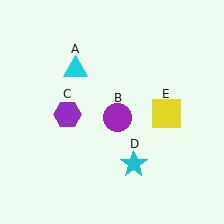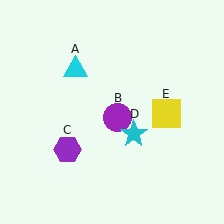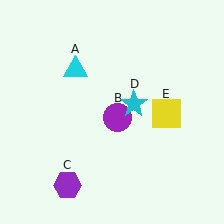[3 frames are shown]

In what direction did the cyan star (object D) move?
The cyan star (object D) moved up.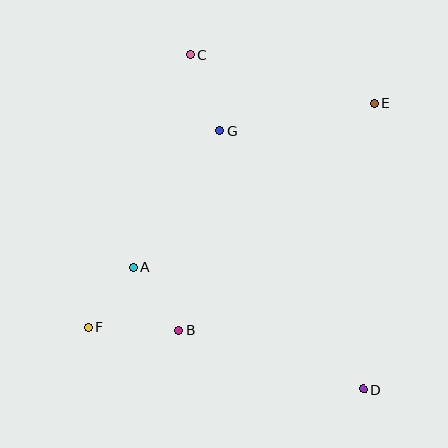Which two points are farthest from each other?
Points C and D are farthest from each other.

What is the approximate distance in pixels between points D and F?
The distance between D and F is approximately 283 pixels.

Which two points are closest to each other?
Points A and F are closest to each other.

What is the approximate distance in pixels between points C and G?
The distance between C and G is approximately 82 pixels.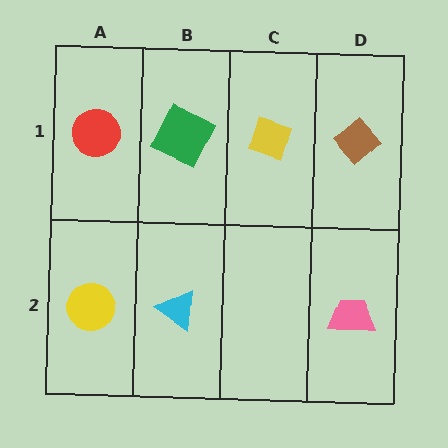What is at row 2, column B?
A cyan triangle.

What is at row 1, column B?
A green square.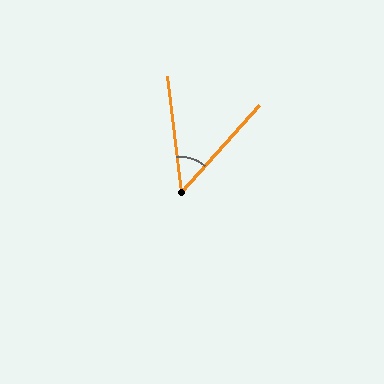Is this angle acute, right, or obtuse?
It is acute.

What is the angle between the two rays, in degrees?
Approximately 48 degrees.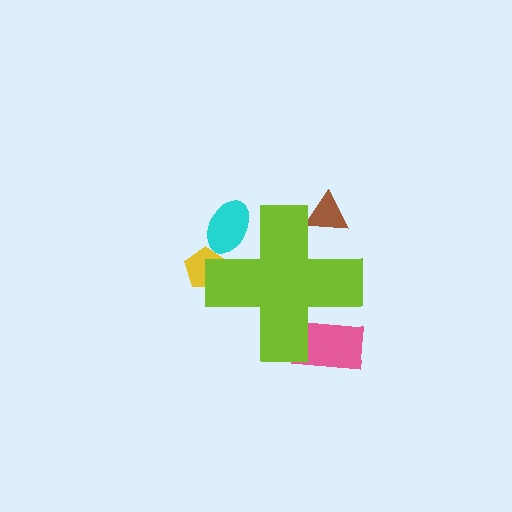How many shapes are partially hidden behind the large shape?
4 shapes are partially hidden.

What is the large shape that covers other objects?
A lime cross.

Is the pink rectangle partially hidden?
Yes, the pink rectangle is partially hidden behind the lime cross.